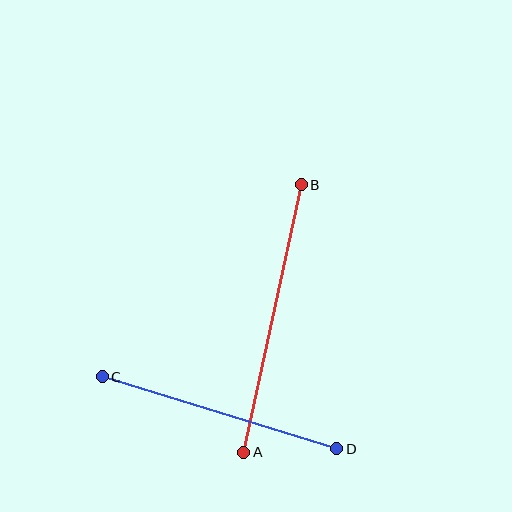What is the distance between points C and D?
The distance is approximately 245 pixels.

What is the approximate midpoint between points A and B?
The midpoint is at approximately (273, 318) pixels.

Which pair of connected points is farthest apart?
Points A and B are farthest apart.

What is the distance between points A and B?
The distance is approximately 274 pixels.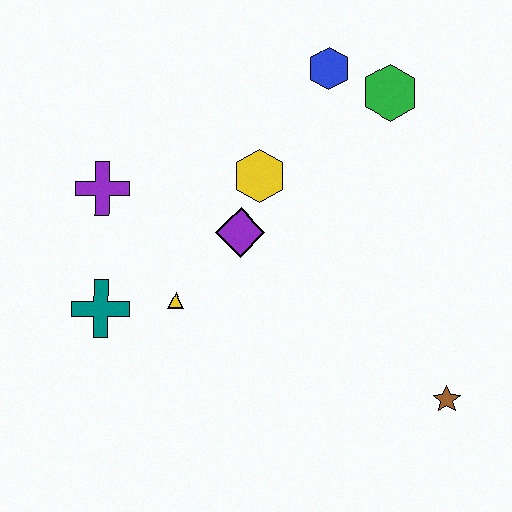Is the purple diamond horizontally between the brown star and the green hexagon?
No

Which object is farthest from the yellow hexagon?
The brown star is farthest from the yellow hexagon.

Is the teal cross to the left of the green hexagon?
Yes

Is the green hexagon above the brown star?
Yes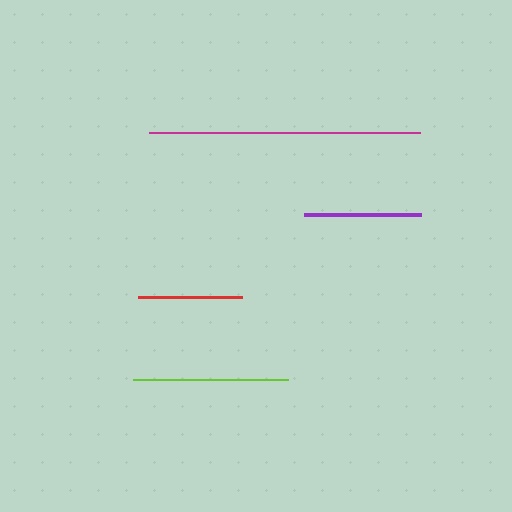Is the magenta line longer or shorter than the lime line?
The magenta line is longer than the lime line.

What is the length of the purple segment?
The purple segment is approximately 117 pixels long.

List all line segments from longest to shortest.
From longest to shortest: magenta, lime, purple, red.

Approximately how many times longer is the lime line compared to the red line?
The lime line is approximately 1.5 times the length of the red line.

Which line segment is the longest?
The magenta line is the longest at approximately 271 pixels.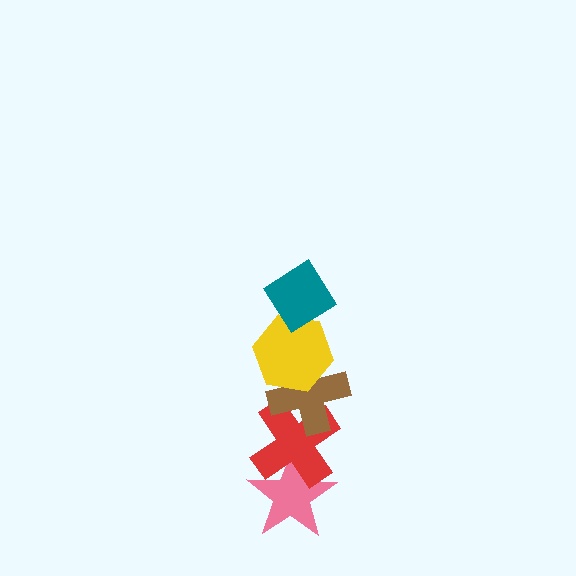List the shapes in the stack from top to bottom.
From top to bottom: the teal diamond, the yellow hexagon, the brown cross, the red cross, the pink star.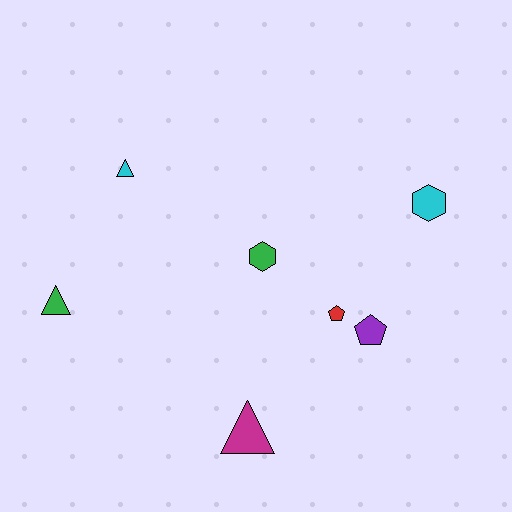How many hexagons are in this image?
There are 2 hexagons.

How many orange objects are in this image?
There are no orange objects.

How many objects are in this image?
There are 7 objects.